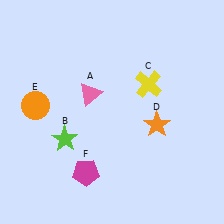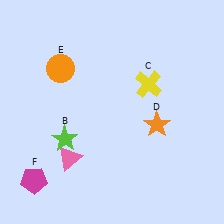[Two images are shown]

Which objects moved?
The objects that moved are: the pink triangle (A), the orange circle (E), the magenta pentagon (F).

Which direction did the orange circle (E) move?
The orange circle (E) moved up.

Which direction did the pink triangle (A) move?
The pink triangle (A) moved down.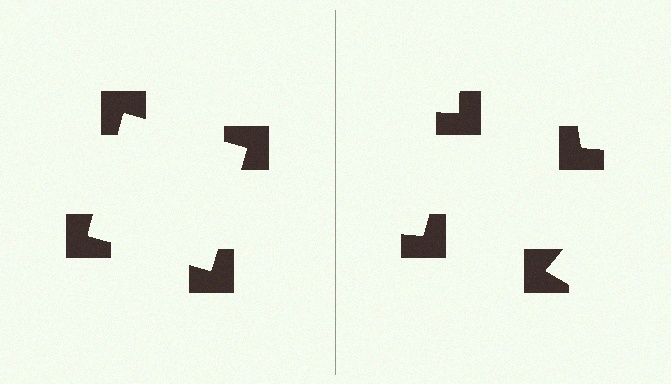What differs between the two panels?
The notched squares are positioned identically on both sides; only the wedge orientations differ. On the left they align to a square; on the right they are misaligned.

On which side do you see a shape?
An illusory square appears on the left side. On the right side the wedge cuts are rotated, so no coherent shape forms.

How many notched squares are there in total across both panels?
8 — 4 on each side.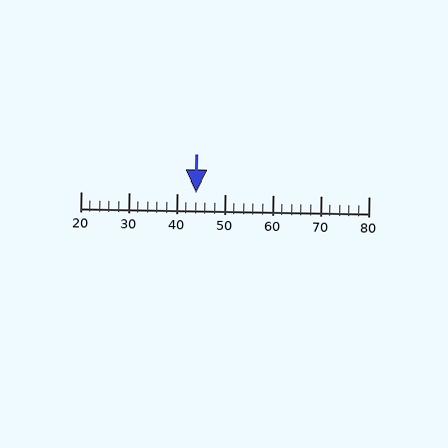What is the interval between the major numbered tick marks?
The major tick marks are spaced 10 units apart.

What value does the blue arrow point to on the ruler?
The blue arrow points to approximately 44.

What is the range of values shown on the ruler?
The ruler shows values from 20 to 80.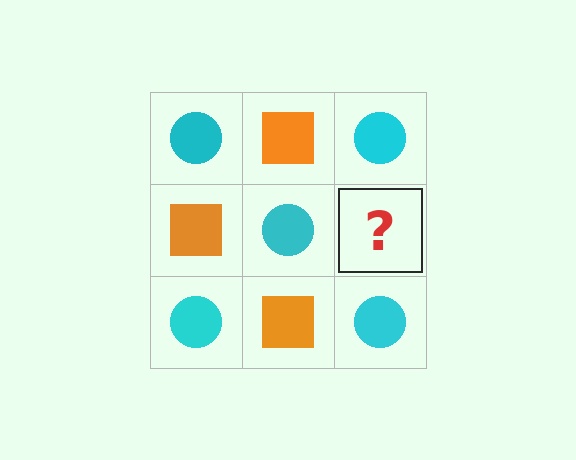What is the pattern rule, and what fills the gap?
The rule is that it alternates cyan circle and orange square in a checkerboard pattern. The gap should be filled with an orange square.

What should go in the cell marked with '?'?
The missing cell should contain an orange square.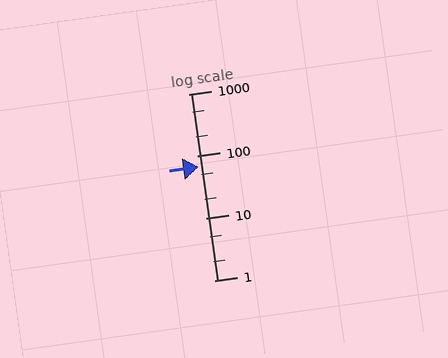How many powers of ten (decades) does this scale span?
The scale spans 3 decades, from 1 to 1000.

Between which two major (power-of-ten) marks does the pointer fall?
The pointer is between 10 and 100.